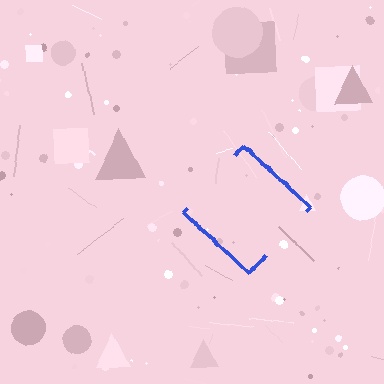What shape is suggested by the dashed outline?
The dashed outline suggests a diamond.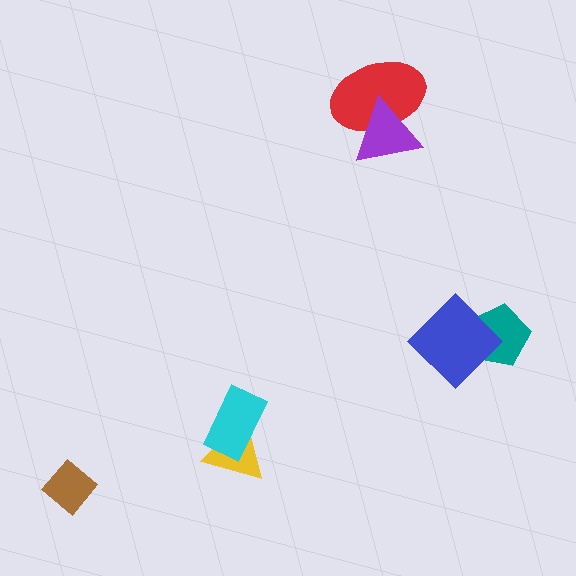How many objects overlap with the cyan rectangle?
1 object overlaps with the cyan rectangle.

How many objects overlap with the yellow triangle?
1 object overlaps with the yellow triangle.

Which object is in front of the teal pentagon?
The blue diamond is in front of the teal pentagon.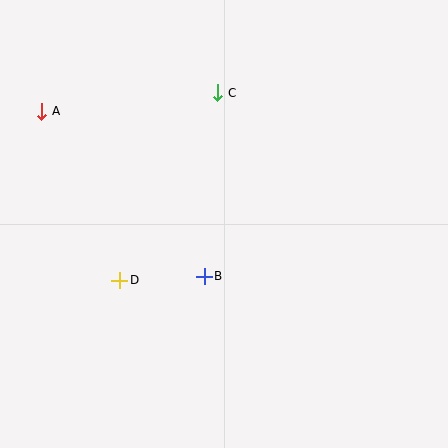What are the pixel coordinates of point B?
Point B is at (204, 276).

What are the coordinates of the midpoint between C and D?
The midpoint between C and D is at (169, 187).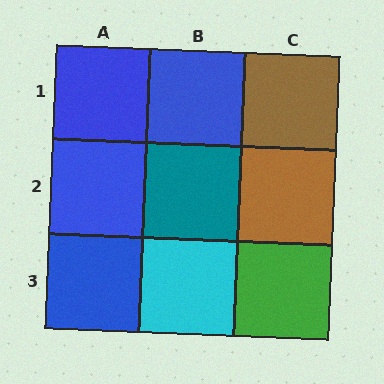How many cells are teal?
1 cell is teal.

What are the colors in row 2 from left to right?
Blue, teal, brown.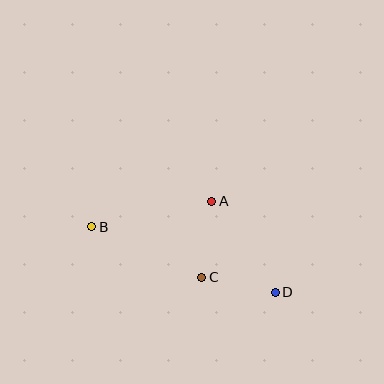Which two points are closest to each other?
Points C and D are closest to each other.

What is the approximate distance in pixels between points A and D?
The distance between A and D is approximately 111 pixels.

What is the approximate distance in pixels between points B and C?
The distance between B and C is approximately 121 pixels.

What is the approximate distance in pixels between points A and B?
The distance between A and B is approximately 122 pixels.